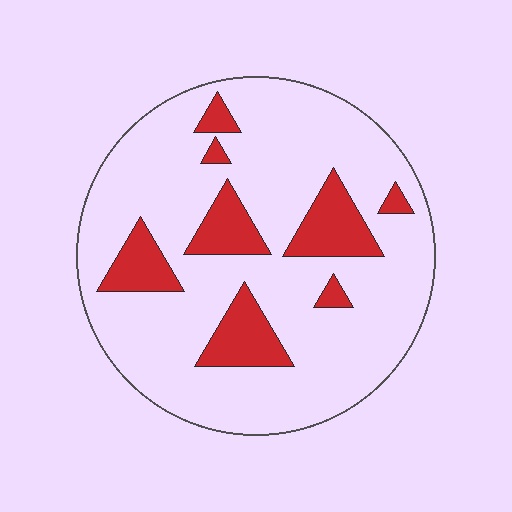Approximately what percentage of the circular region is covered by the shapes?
Approximately 20%.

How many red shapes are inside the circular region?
8.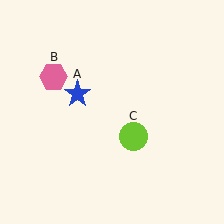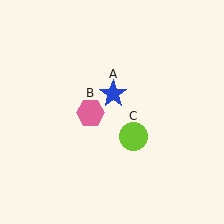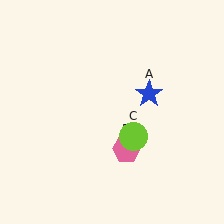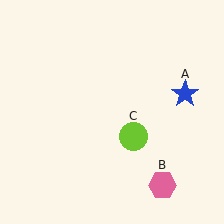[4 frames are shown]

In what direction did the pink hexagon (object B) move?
The pink hexagon (object B) moved down and to the right.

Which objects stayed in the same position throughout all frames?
Lime circle (object C) remained stationary.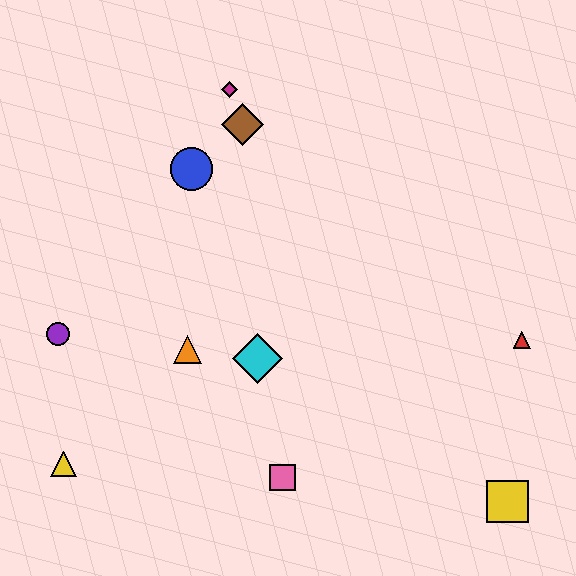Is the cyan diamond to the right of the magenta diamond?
Yes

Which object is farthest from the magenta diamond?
The yellow square is farthest from the magenta diamond.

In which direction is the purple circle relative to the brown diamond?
The purple circle is below the brown diamond.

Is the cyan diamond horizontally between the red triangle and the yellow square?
No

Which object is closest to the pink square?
The cyan diamond is closest to the pink square.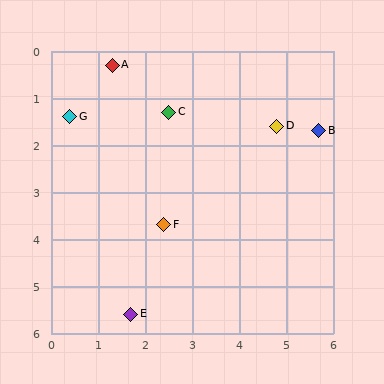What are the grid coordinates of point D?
Point D is at approximately (4.8, 1.6).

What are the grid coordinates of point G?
Point G is at approximately (0.4, 1.4).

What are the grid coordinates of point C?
Point C is at approximately (2.5, 1.3).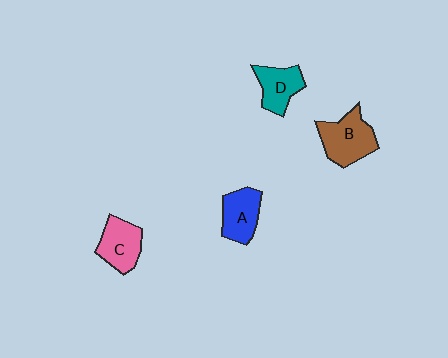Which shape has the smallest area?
Shape D (teal).